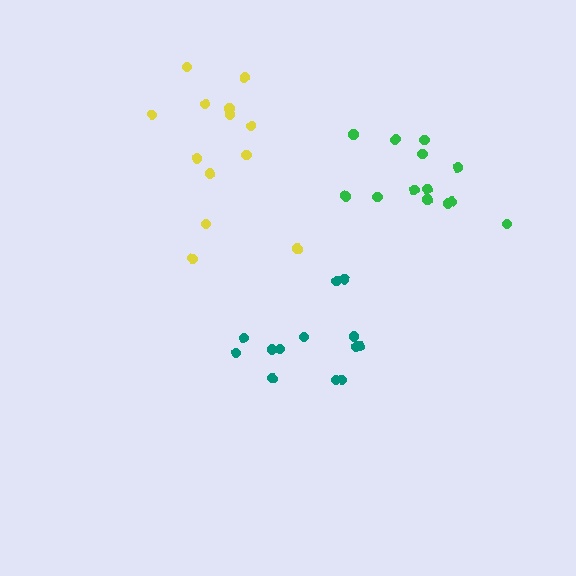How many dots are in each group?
Group 1: 13 dots, Group 2: 13 dots, Group 3: 14 dots (40 total).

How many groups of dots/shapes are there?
There are 3 groups.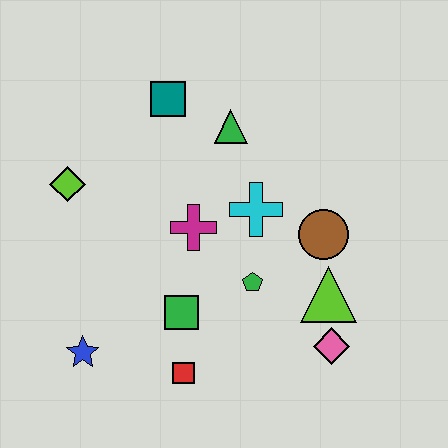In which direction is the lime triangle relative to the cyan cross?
The lime triangle is below the cyan cross.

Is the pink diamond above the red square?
Yes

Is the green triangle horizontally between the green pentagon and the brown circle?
No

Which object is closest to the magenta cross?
The cyan cross is closest to the magenta cross.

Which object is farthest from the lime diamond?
The pink diamond is farthest from the lime diamond.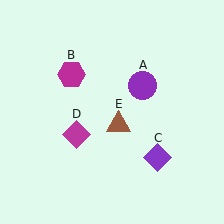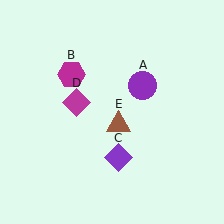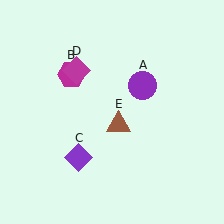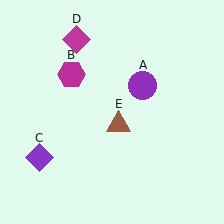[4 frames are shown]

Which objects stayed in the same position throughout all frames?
Purple circle (object A) and magenta hexagon (object B) and brown triangle (object E) remained stationary.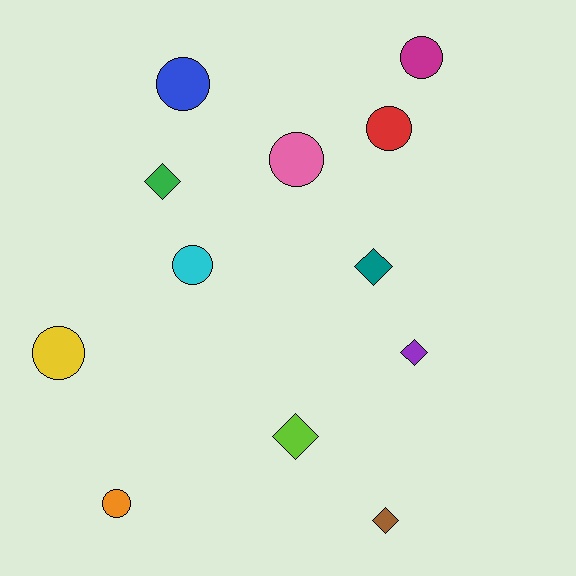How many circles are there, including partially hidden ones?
There are 7 circles.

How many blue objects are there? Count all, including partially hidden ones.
There is 1 blue object.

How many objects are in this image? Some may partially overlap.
There are 12 objects.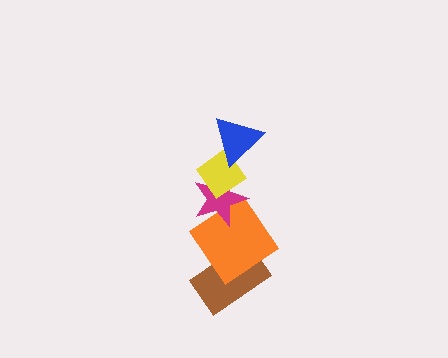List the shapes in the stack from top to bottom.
From top to bottom: the blue triangle, the yellow diamond, the magenta star, the orange diamond, the brown rectangle.